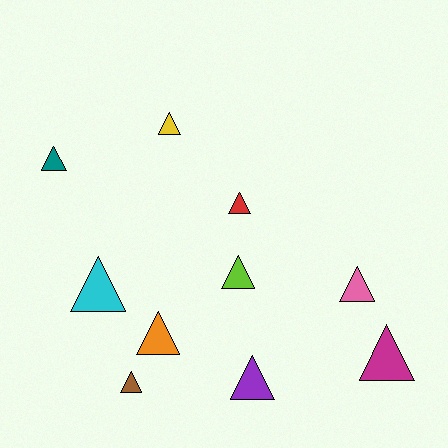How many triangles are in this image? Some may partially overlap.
There are 10 triangles.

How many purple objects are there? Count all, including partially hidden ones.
There is 1 purple object.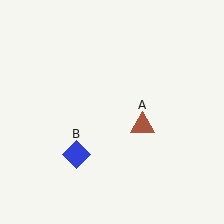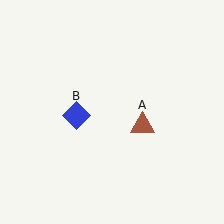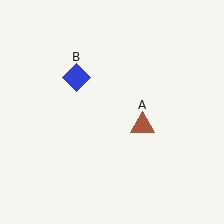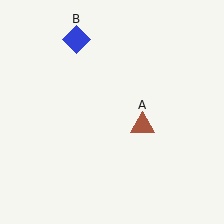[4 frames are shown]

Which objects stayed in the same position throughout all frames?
Brown triangle (object A) remained stationary.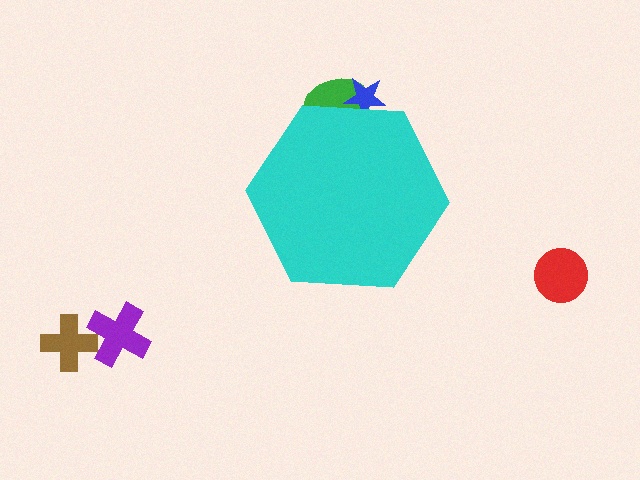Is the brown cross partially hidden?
No, the brown cross is fully visible.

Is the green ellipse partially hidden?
Yes, the green ellipse is partially hidden behind the cyan hexagon.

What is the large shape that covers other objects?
A cyan hexagon.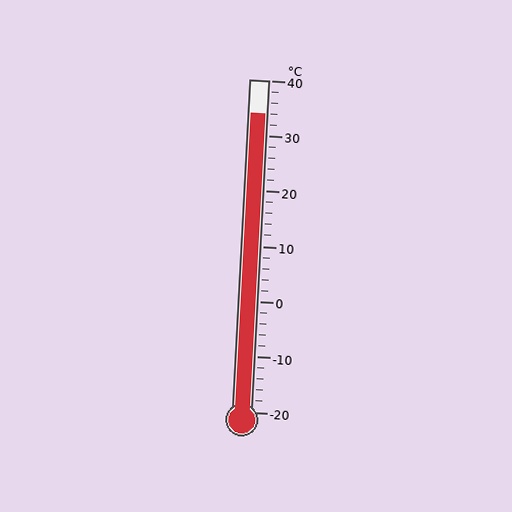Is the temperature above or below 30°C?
The temperature is above 30°C.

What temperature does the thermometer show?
The thermometer shows approximately 34°C.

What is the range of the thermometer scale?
The thermometer scale ranges from -20°C to 40°C.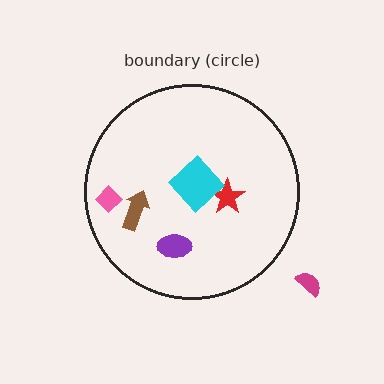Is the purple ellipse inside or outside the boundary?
Inside.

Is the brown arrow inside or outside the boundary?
Inside.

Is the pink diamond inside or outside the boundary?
Inside.